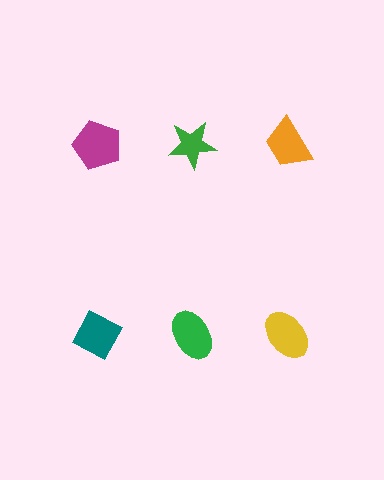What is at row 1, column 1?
A magenta pentagon.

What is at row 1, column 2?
A green star.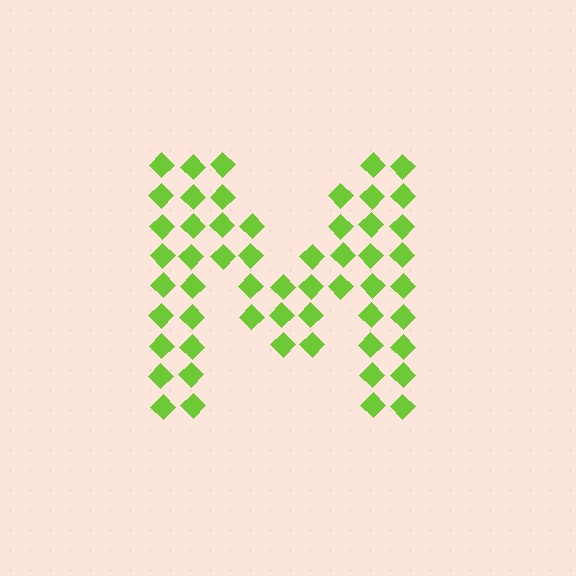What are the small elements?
The small elements are diamonds.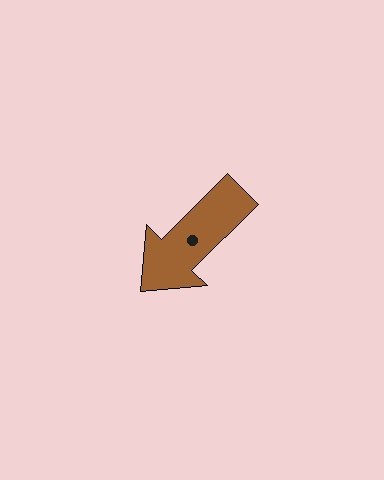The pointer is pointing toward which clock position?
Roughly 8 o'clock.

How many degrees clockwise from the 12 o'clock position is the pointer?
Approximately 225 degrees.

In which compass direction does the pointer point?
Southwest.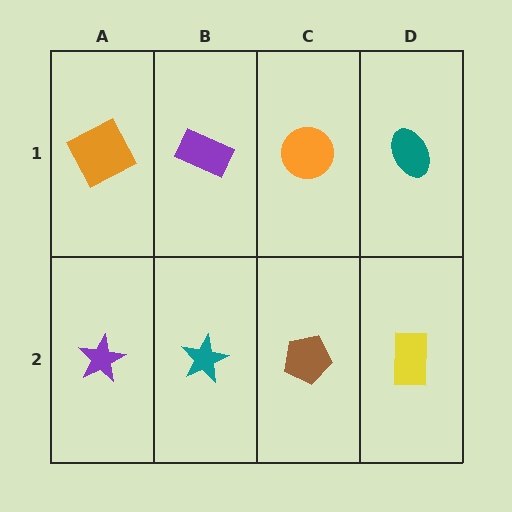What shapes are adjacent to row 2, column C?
An orange circle (row 1, column C), a teal star (row 2, column B), a yellow rectangle (row 2, column D).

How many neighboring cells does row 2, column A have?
2.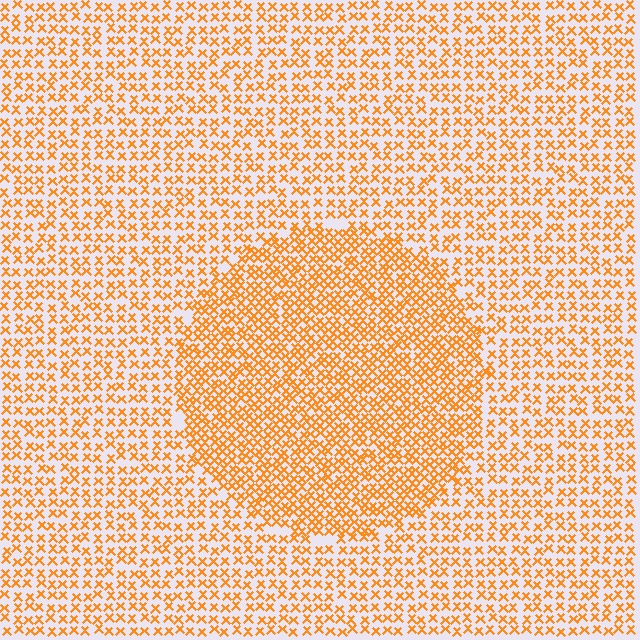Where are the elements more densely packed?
The elements are more densely packed inside the circle boundary.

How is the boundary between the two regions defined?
The boundary is defined by a change in element density (approximately 1.7x ratio). All elements are the same color, size, and shape.